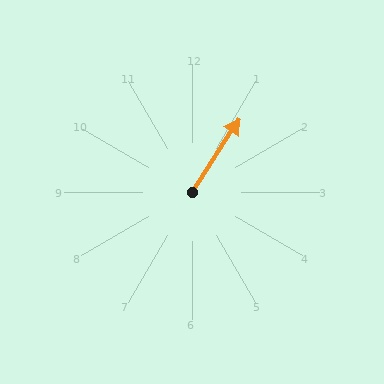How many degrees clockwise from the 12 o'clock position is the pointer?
Approximately 33 degrees.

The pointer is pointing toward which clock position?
Roughly 1 o'clock.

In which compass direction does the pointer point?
Northeast.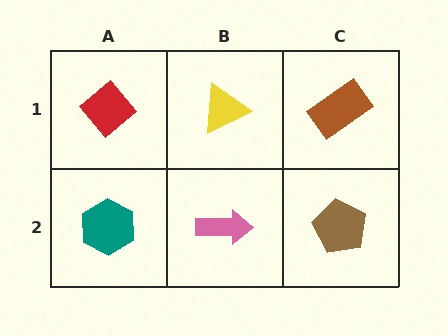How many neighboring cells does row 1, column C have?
2.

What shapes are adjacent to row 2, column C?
A brown rectangle (row 1, column C), a pink arrow (row 2, column B).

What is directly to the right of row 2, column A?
A pink arrow.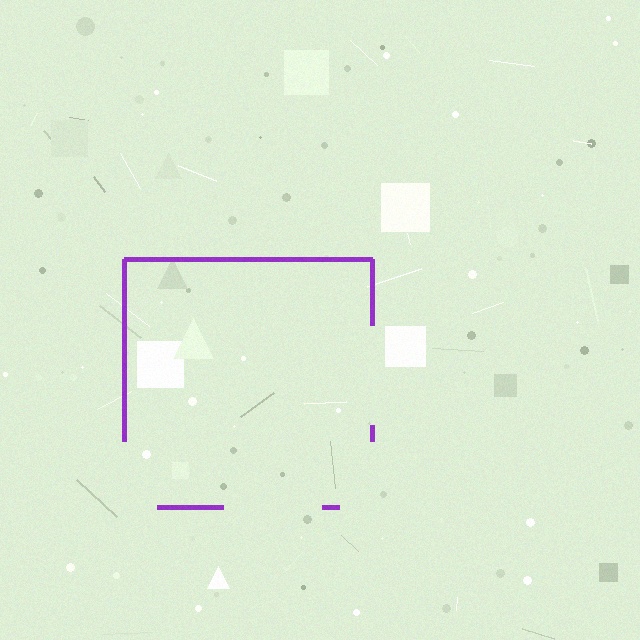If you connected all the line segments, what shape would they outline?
They would outline a square.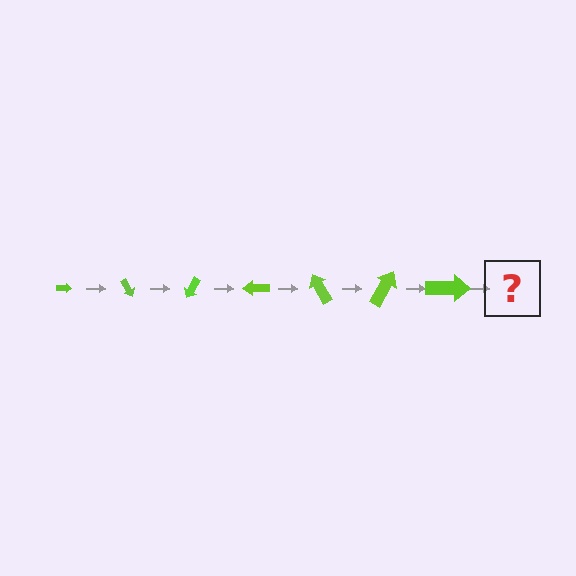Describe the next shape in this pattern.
It should be an arrow, larger than the previous one and rotated 420 degrees from the start.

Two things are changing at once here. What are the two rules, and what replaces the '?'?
The two rules are that the arrow grows larger each step and it rotates 60 degrees each step. The '?' should be an arrow, larger than the previous one and rotated 420 degrees from the start.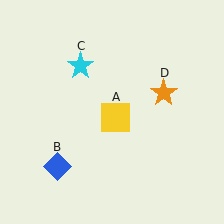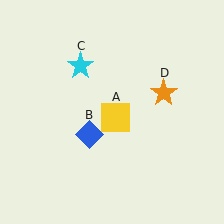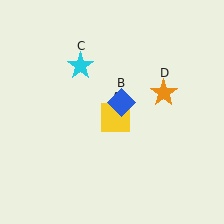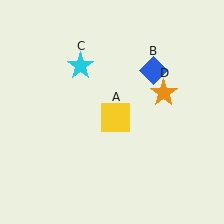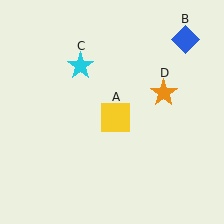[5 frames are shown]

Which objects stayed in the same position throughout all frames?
Yellow square (object A) and cyan star (object C) and orange star (object D) remained stationary.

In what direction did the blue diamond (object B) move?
The blue diamond (object B) moved up and to the right.